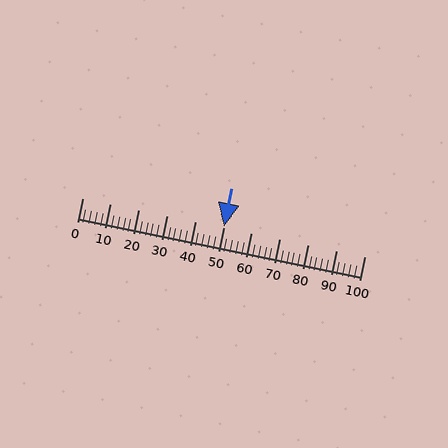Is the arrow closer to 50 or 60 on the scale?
The arrow is closer to 50.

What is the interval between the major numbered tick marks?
The major tick marks are spaced 10 units apart.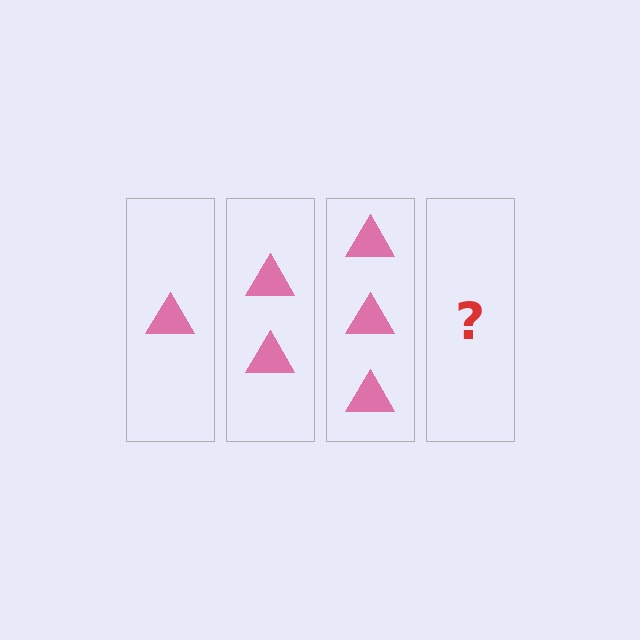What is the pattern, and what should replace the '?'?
The pattern is that each step adds one more triangle. The '?' should be 4 triangles.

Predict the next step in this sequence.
The next step is 4 triangles.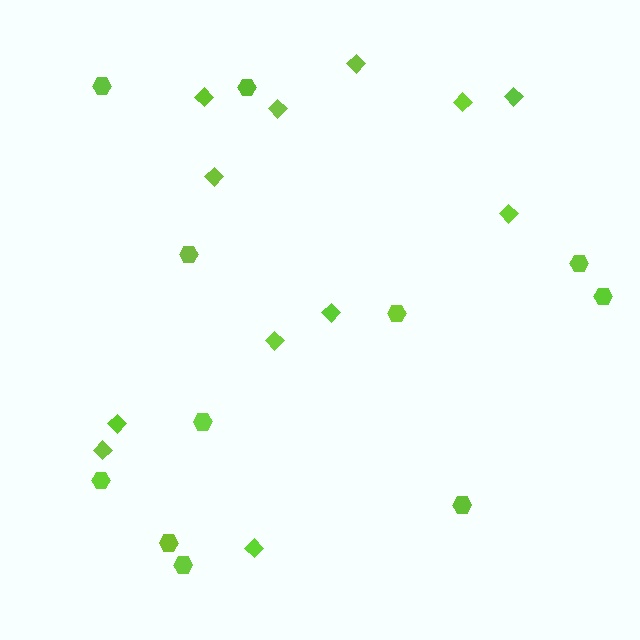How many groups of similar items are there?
There are 2 groups: one group of diamonds (12) and one group of hexagons (11).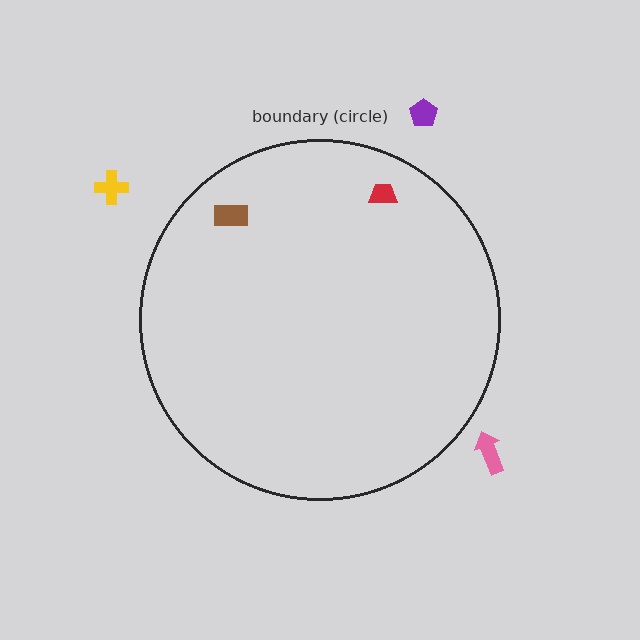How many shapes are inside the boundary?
2 inside, 3 outside.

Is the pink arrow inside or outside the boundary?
Outside.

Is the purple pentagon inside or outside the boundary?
Outside.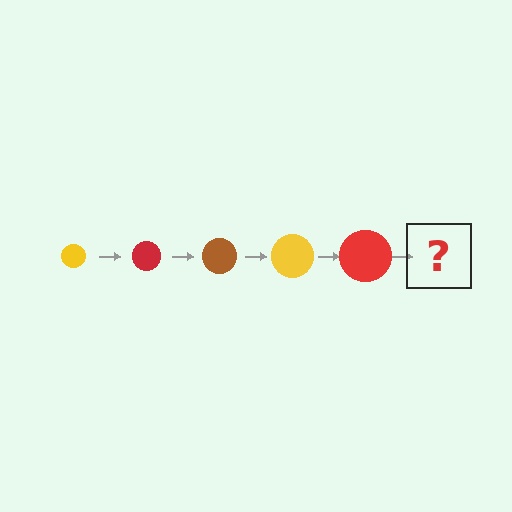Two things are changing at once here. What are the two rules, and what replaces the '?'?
The two rules are that the circle grows larger each step and the color cycles through yellow, red, and brown. The '?' should be a brown circle, larger than the previous one.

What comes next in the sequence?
The next element should be a brown circle, larger than the previous one.